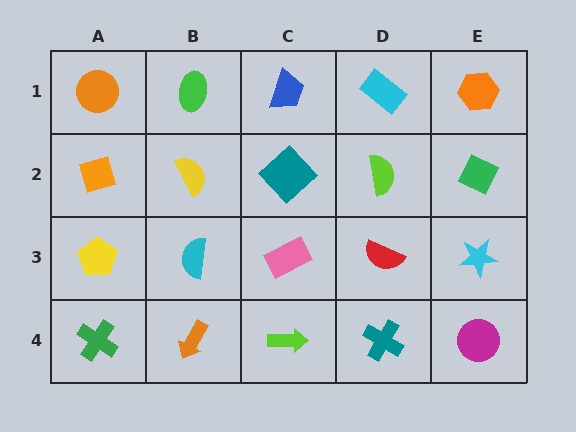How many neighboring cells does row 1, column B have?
3.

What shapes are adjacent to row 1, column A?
An orange square (row 2, column A), a green ellipse (row 1, column B).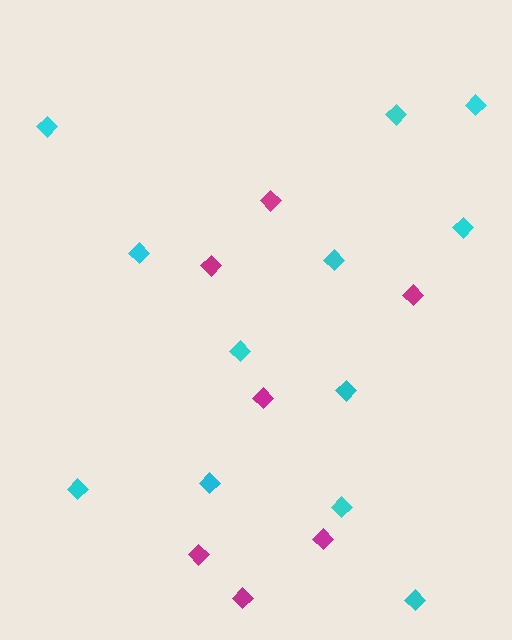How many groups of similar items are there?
There are 2 groups: one group of cyan diamonds (12) and one group of magenta diamonds (7).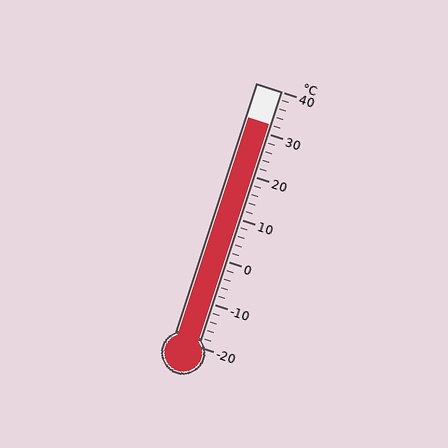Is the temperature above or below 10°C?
The temperature is above 10°C.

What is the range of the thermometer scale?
The thermometer scale ranges from -20°C to 40°C.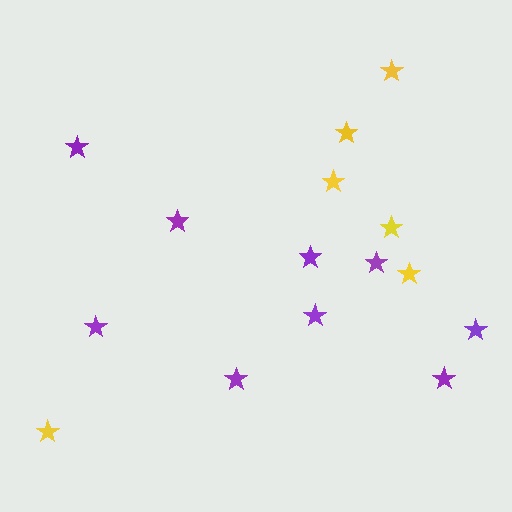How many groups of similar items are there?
There are 2 groups: one group of purple stars (9) and one group of yellow stars (6).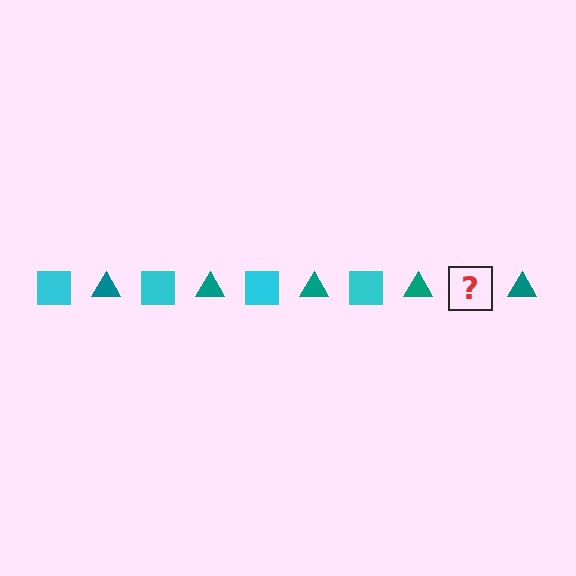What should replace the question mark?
The question mark should be replaced with a cyan square.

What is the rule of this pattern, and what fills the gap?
The rule is that the pattern alternates between cyan square and teal triangle. The gap should be filled with a cyan square.